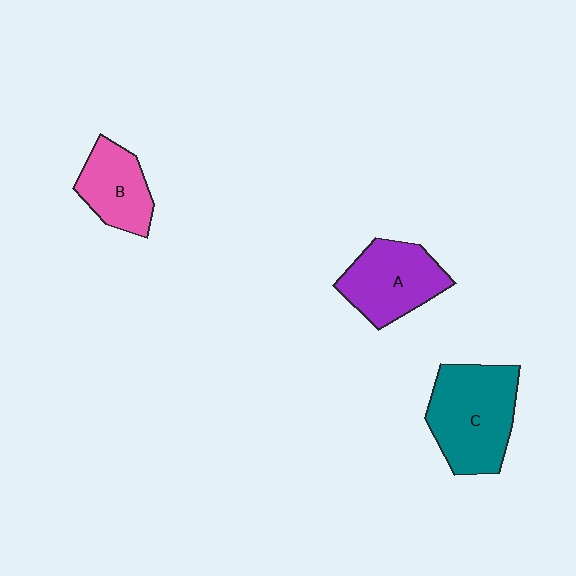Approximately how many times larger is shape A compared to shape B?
Approximately 1.2 times.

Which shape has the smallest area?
Shape B (pink).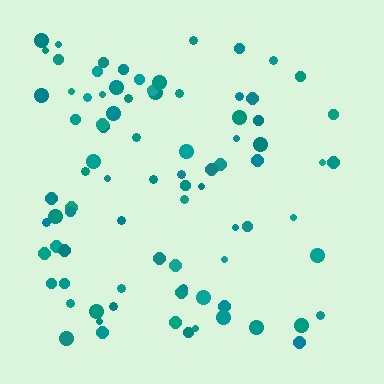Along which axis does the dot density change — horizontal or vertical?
Horizontal.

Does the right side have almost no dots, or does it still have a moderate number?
Still a moderate number, just noticeably fewer than the left.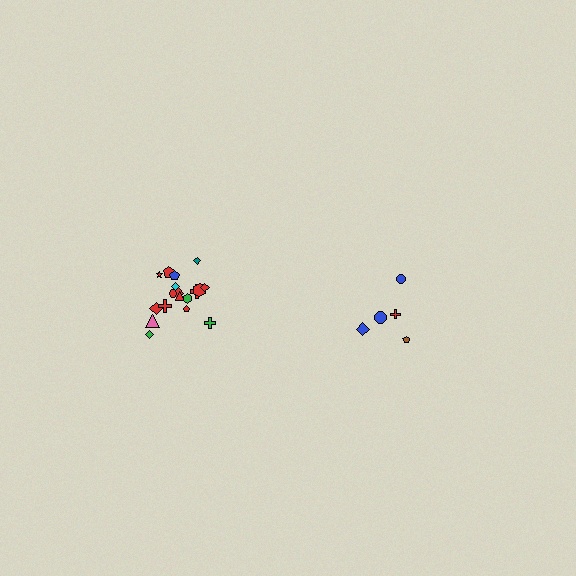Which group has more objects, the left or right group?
The left group.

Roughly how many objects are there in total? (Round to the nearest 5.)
Roughly 25 objects in total.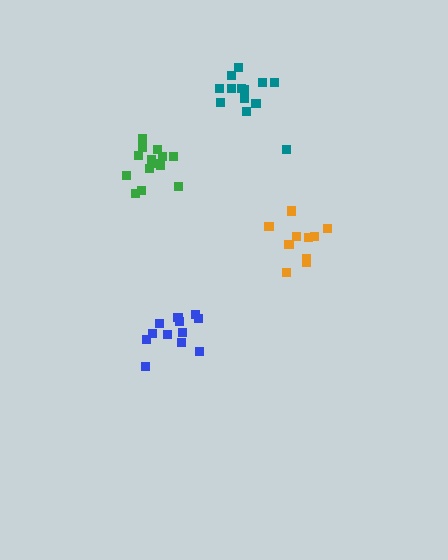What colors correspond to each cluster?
The clusters are colored: green, teal, orange, blue.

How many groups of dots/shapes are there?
There are 4 groups.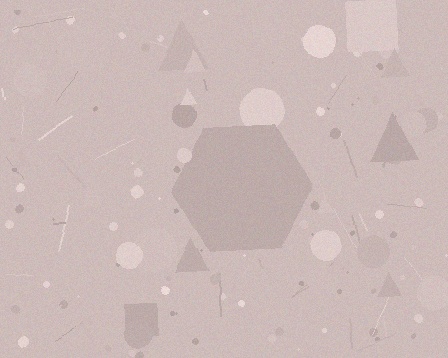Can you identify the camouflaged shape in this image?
The camouflaged shape is a hexagon.